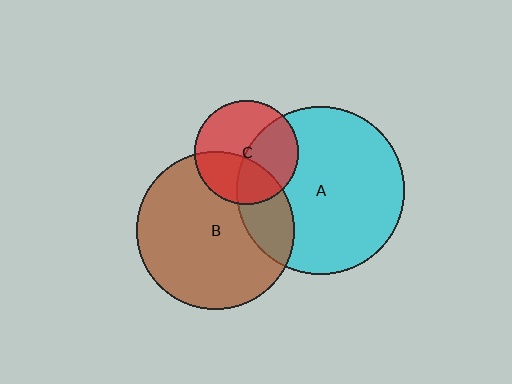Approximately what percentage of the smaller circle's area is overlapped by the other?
Approximately 45%.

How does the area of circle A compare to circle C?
Approximately 2.6 times.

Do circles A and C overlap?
Yes.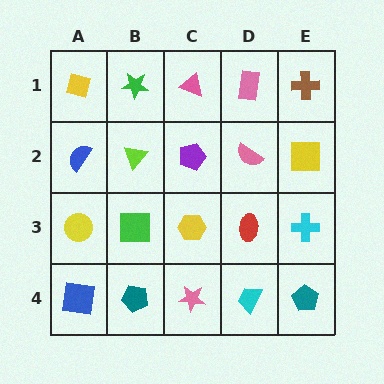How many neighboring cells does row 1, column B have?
3.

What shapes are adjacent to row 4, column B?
A green square (row 3, column B), a blue square (row 4, column A), a pink star (row 4, column C).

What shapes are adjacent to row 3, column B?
A lime triangle (row 2, column B), a teal pentagon (row 4, column B), a yellow circle (row 3, column A), a yellow hexagon (row 3, column C).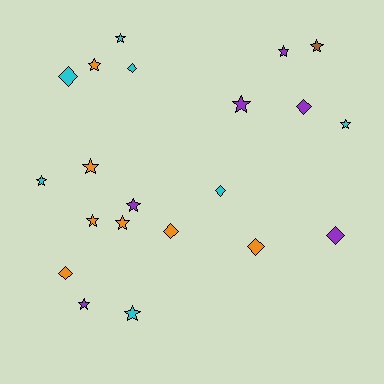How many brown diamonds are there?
There are no brown diamonds.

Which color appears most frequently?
Cyan, with 7 objects.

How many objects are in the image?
There are 21 objects.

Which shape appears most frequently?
Star, with 13 objects.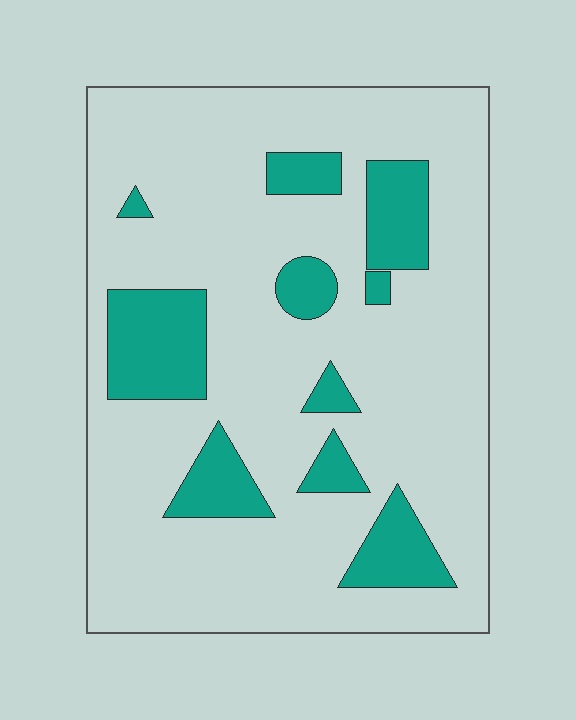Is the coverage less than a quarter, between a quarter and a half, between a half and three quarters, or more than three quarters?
Less than a quarter.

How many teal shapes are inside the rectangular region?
10.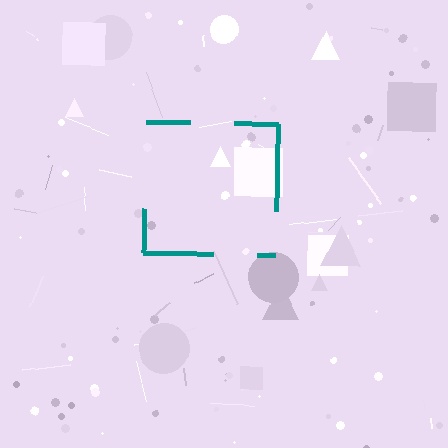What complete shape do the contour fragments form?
The contour fragments form a square.